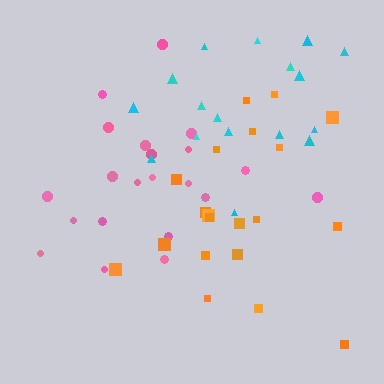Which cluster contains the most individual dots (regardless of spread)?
Pink (21).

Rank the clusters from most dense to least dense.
cyan, pink, orange.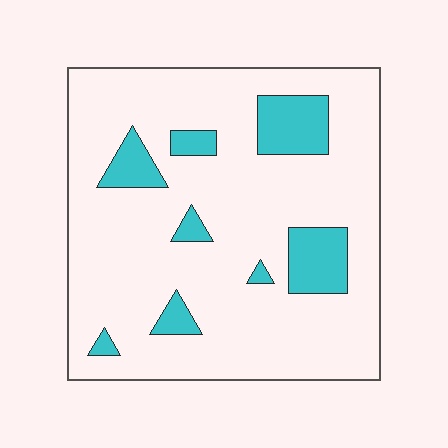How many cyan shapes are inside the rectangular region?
8.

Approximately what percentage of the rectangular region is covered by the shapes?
Approximately 15%.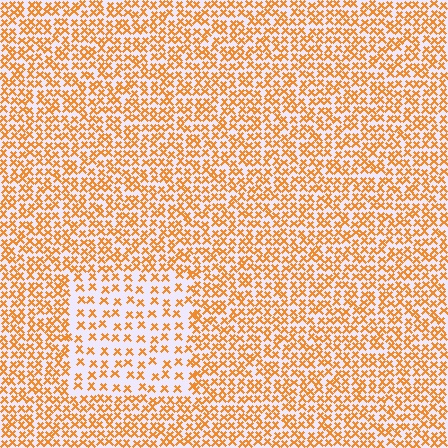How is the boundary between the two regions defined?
The boundary is defined by a change in element density (approximately 2.0x ratio). All elements are the same color, size, and shape.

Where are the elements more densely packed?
The elements are more densely packed outside the rectangle boundary.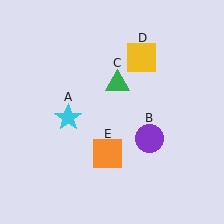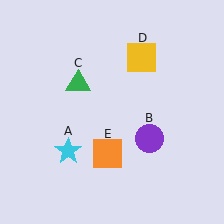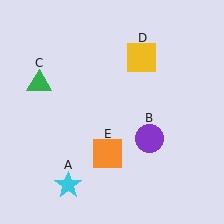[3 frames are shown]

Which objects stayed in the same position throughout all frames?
Purple circle (object B) and yellow square (object D) and orange square (object E) remained stationary.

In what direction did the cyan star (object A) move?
The cyan star (object A) moved down.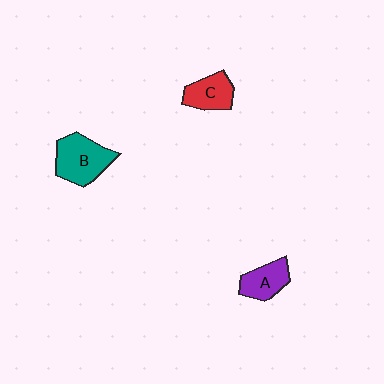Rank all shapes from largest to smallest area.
From largest to smallest: B (teal), C (red), A (purple).